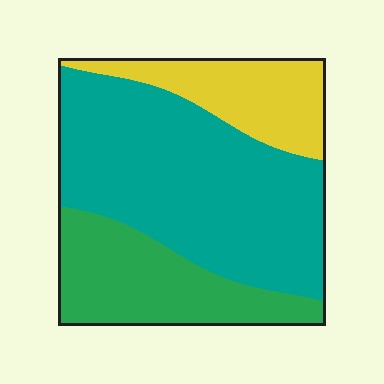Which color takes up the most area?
Teal, at roughly 55%.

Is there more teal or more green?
Teal.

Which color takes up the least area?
Yellow, at roughly 20%.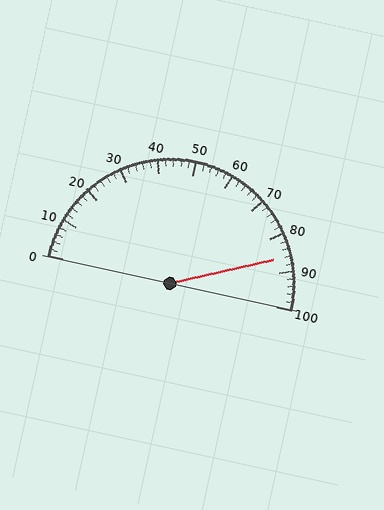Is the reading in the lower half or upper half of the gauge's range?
The reading is in the upper half of the range (0 to 100).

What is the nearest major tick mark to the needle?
The nearest major tick mark is 90.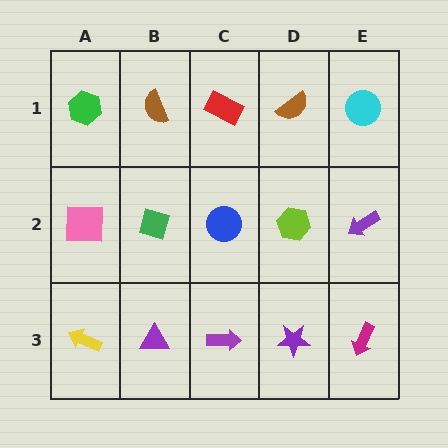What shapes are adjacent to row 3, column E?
A purple arrow (row 2, column E), a purple star (row 3, column D).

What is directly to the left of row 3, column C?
A purple triangle.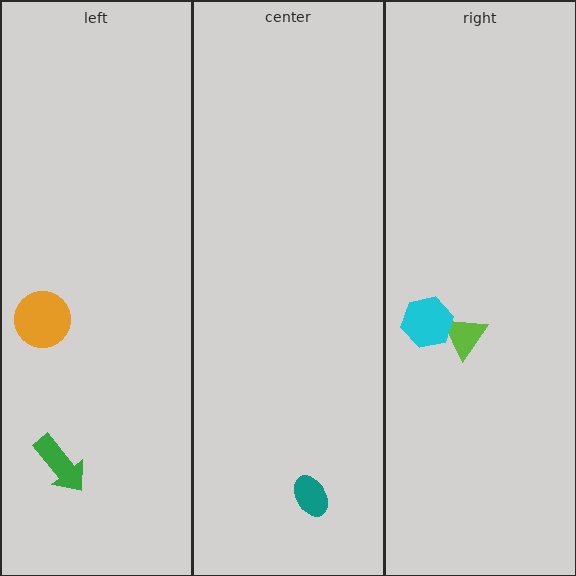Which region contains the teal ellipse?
The center region.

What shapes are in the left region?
The green arrow, the orange circle.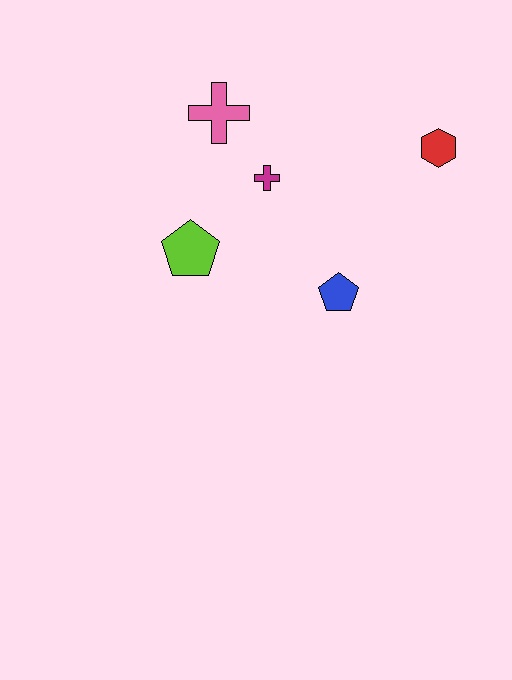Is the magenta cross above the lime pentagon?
Yes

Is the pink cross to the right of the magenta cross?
No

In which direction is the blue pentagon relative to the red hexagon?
The blue pentagon is below the red hexagon.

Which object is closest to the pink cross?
The magenta cross is closest to the pink cross.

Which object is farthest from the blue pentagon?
The pink cross is farthest from the blue pentagon.